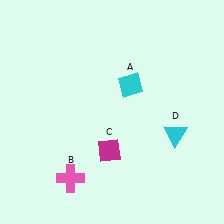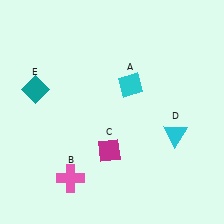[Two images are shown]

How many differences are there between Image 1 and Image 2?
There is 1 difference between the two images.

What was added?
A teal diamond (E) was added in Image 2.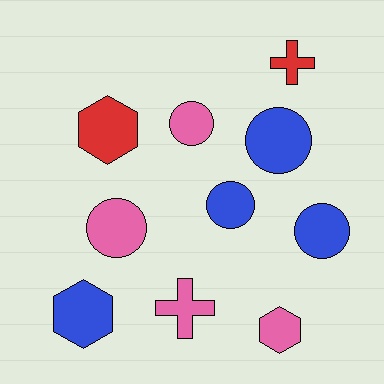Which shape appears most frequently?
Circle, with 5 objects.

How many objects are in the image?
There are 10 objects.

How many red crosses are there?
There is 1 red cross.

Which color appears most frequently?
Blue, with 4 objects.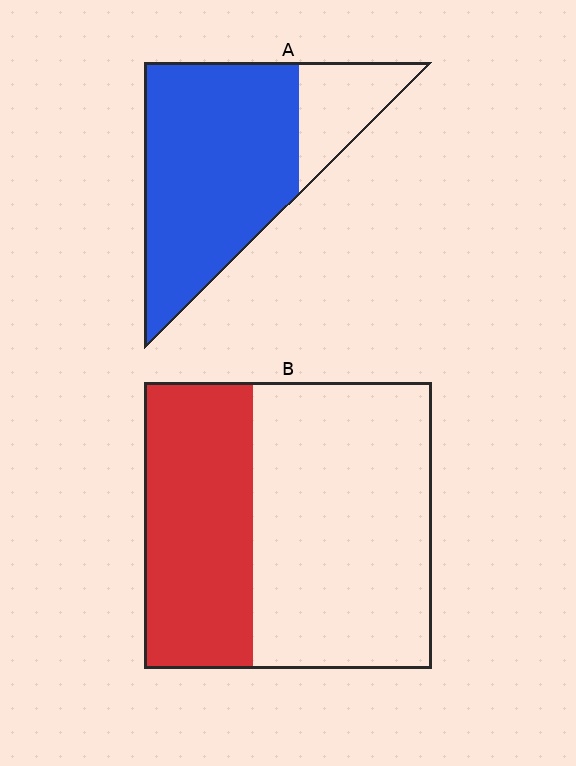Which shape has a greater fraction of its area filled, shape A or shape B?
Shape A.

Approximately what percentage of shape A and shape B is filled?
A is approximately 80% and B is approximately 40%.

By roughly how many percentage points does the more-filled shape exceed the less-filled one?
By roughly 40 percentage points (A over B).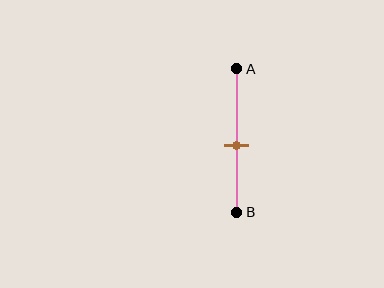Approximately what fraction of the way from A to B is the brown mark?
The brown mark is approximately 55% of the way from A to B.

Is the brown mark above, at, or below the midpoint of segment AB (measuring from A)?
The brown mark is below the midpoint of segment AB.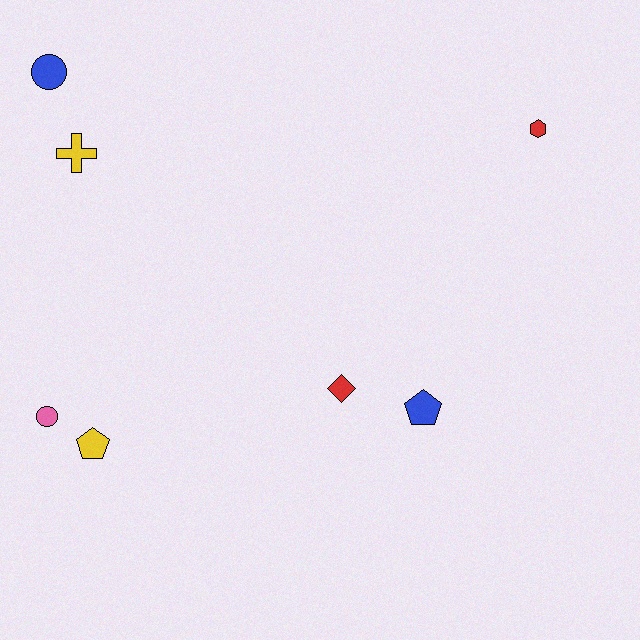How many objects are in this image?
There are 7 objects.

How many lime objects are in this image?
There are no lime objects.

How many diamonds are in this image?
There is 1 diamond.